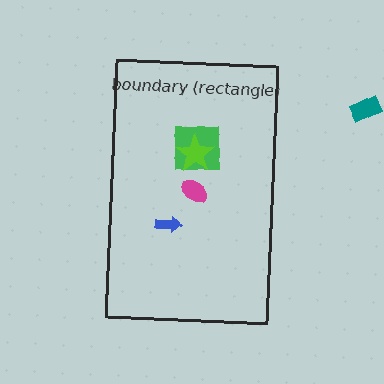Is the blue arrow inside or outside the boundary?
Inside.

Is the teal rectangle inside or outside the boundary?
Outside.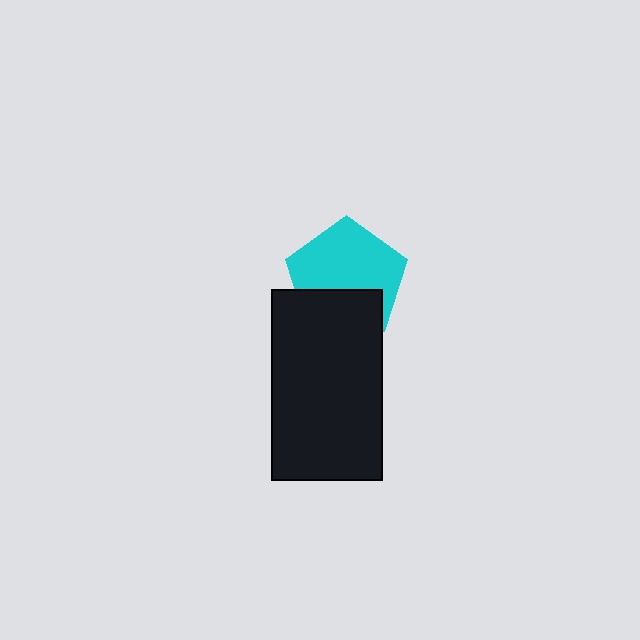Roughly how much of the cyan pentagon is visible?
Most of it is visible (roughly 65%).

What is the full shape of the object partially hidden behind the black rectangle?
The partially hidden object is a cyan pentagon.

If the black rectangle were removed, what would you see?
You would see the complete cyan pentagon.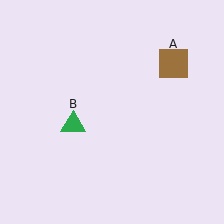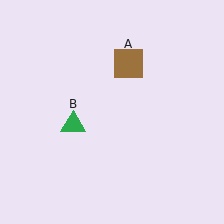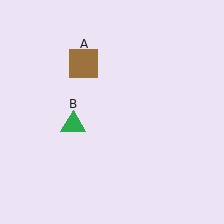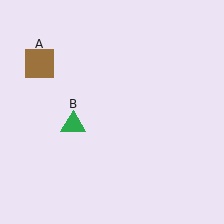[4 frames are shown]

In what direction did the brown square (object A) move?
The brown square (object A) moved left.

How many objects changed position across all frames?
1 object changed position: brown square (object A).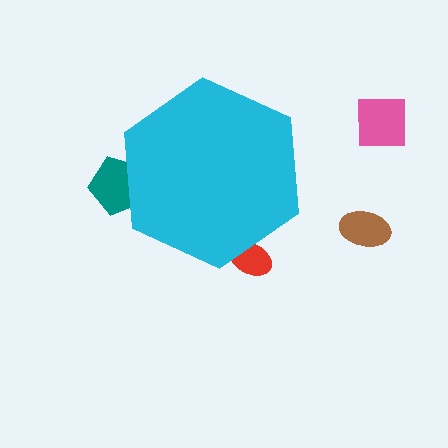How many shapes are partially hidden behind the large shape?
2 shapes are partially hidden.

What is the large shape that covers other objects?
A cyan hexagon.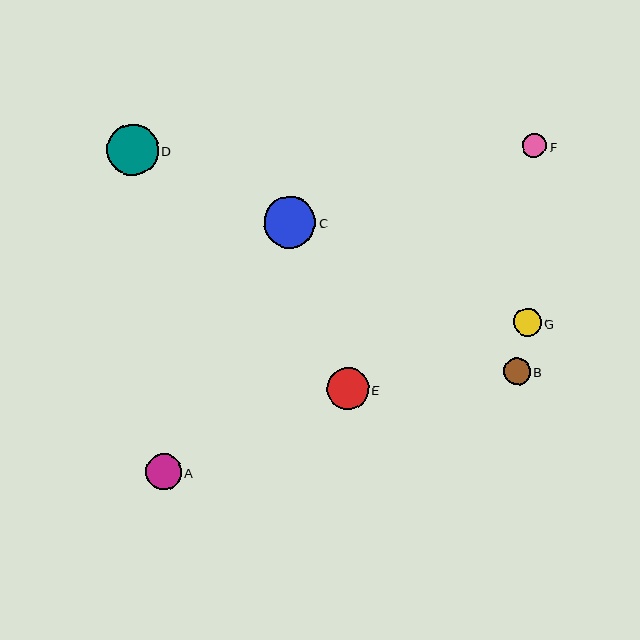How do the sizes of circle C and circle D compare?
Circle C and circle D are approximately the same size.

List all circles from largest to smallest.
From largest to smallest: C, D, E, A, G, B, F.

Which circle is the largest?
Circle C is the largest with a size of approximately 52 pixels.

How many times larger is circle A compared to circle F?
Circle A is approximately 1.5 times the size of circle F.